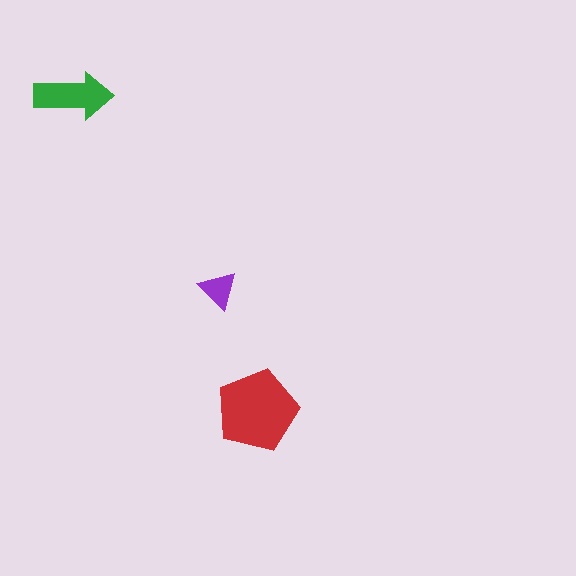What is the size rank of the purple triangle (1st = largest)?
3rd.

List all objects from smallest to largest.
The purple triangle, the green arrow, the red pentagon.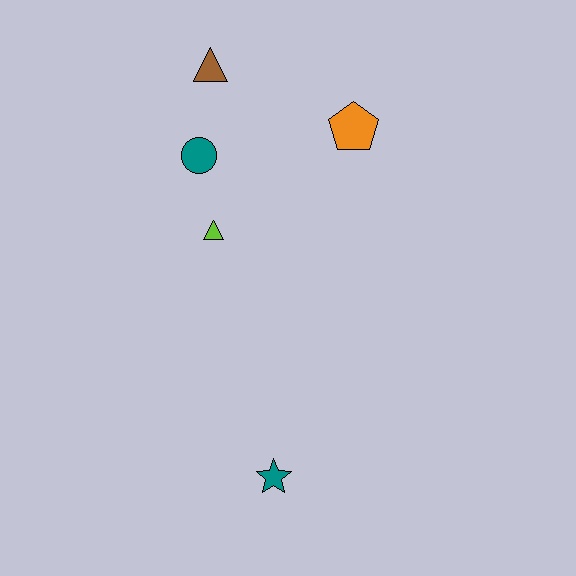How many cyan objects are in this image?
There are no cyan objects.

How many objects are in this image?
There are 5 objects.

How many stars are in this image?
There is 1 star.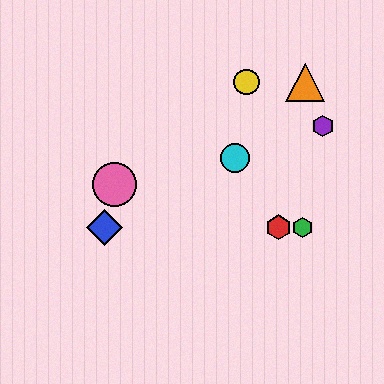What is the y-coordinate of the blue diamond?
The blue diamond is at y≈227.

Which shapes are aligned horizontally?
The red hexagon, the blue diamond, the green hexagon are aligned horizontally.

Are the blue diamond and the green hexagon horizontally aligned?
Yes, both are at y≈227.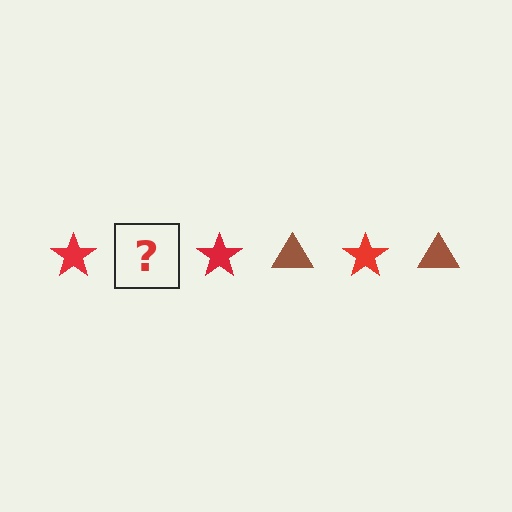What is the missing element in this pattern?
The missing element is a brown triangle.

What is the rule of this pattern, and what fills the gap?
The rule is that the pattern alternates between red star and brown triangle. The gap should be filled with a brown triangle.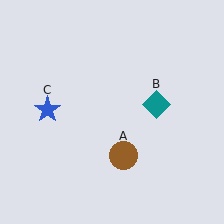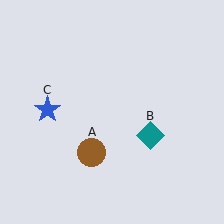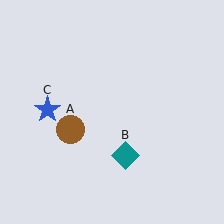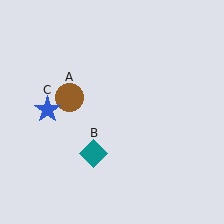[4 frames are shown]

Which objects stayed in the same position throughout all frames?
Blue star (object C) remained stationary.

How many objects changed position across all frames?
2 objects changed position: brown circle (object A), teal diamond (object B).